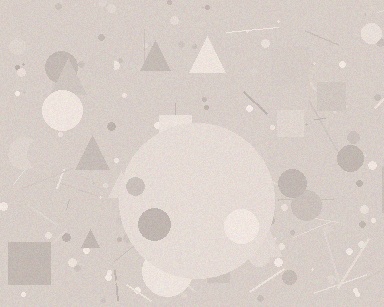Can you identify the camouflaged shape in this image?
The camouflaged shape is a circle.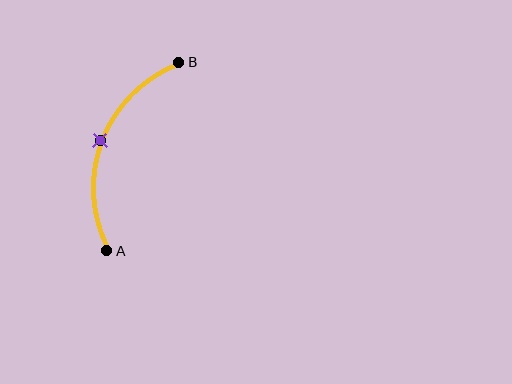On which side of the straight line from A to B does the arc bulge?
The arc bulges to the left of the straight line connecting A and B.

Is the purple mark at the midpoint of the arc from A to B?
Yes. The purple mark lies on the arc at equal arc-length from both A and B — it is the arc midpoint.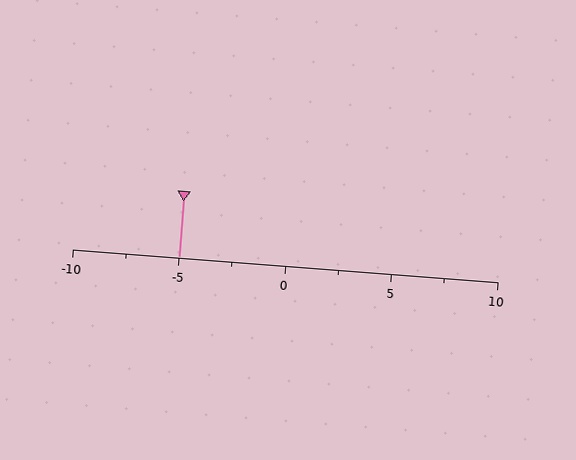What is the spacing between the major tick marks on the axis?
The major ticks are spaced 5 apart.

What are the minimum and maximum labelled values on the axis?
The axis runs from -10 to 10.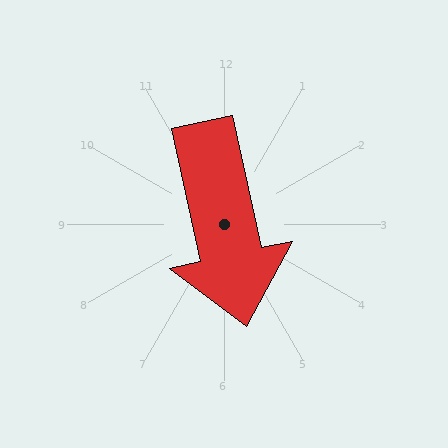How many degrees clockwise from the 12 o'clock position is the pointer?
Approximately 168 degrees.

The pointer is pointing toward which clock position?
Roughly 6 o'clock.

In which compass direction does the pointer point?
South.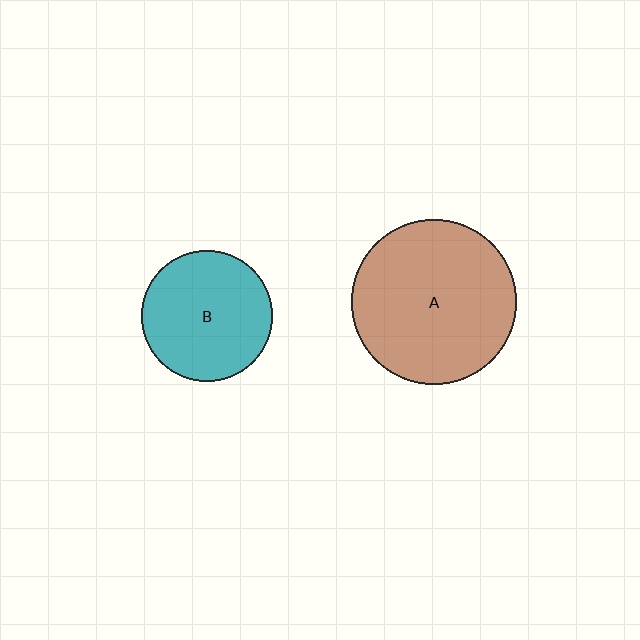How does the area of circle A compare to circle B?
Approximately 1.6 times.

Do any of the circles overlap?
No, none of the circles overlap.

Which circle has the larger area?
Circle A (brown).